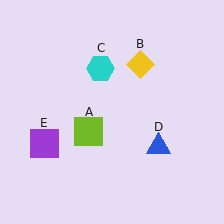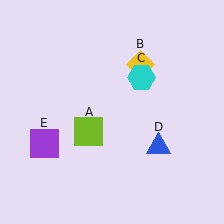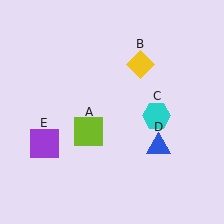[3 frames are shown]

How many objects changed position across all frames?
1 object changed position: cyan hexagon (object C).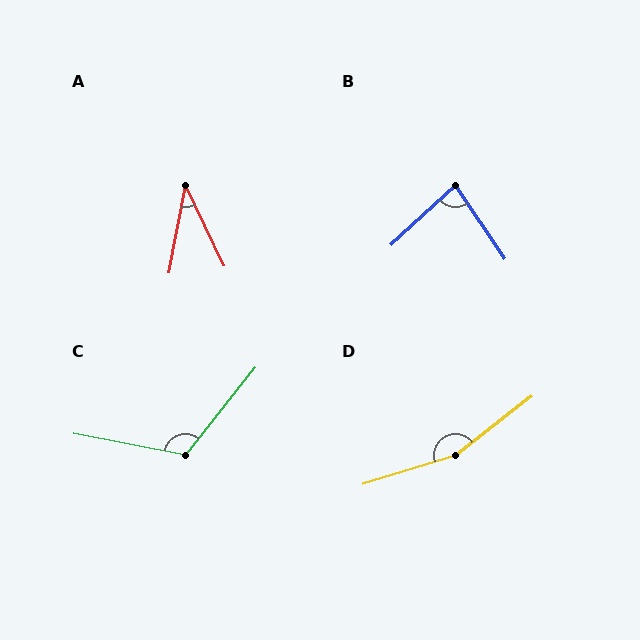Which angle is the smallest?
A, at approximately 36 degrees.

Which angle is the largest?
D, at approximately 159 degrees.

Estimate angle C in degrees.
Approximately 118 degrees.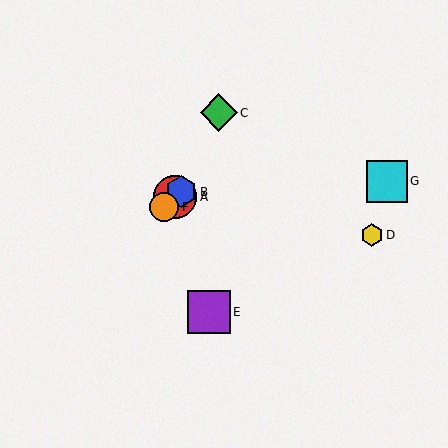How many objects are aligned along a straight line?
3 objects (A, B, F) are aligned along a straight line.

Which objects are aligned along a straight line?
Objects A, B, F are aligned along a straight line.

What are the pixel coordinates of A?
Object A is at (175, 197).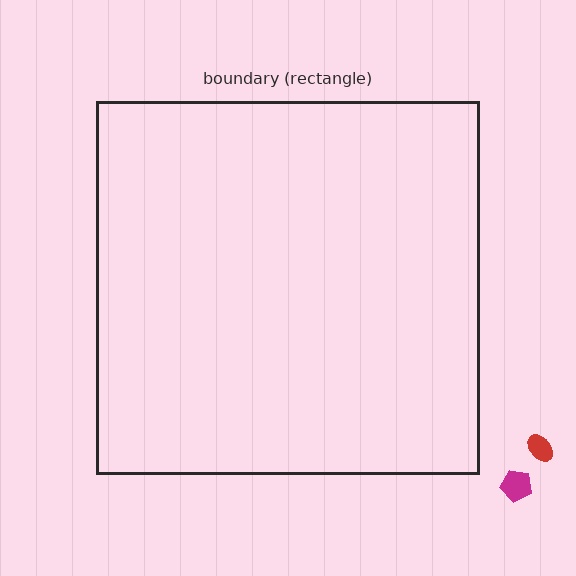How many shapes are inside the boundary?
0 inside, 2 outside.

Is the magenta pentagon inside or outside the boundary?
Outside.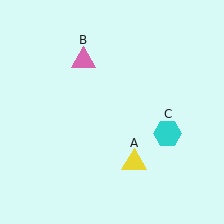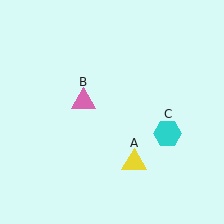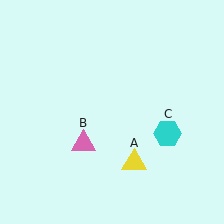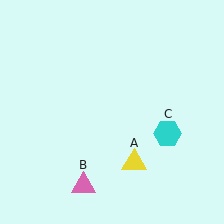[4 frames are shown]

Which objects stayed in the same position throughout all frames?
Yellow triangle (object A) and cyan hexagon (object C) remained stationary.